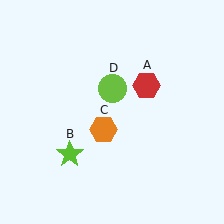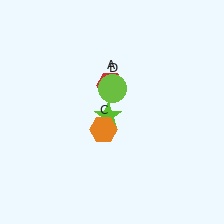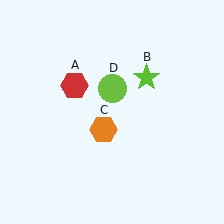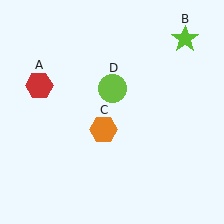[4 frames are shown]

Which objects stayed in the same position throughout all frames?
Orange hexagon (object C) and lime circle (object D) remained stationary.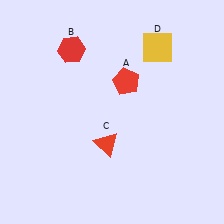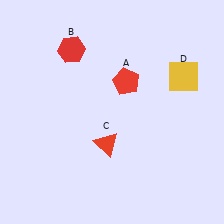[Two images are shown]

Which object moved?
The yellow square (D) moved down.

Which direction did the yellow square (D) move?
The yellow square (D) moved down.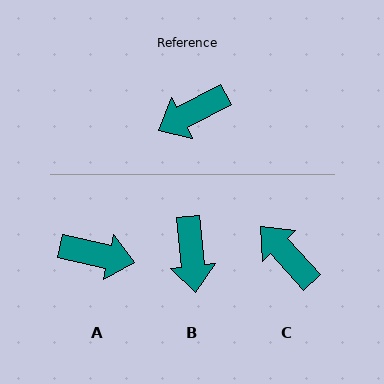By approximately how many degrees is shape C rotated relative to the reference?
Approximately 76 degrees clockwise.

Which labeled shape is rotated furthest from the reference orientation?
A, about 139 degrees away.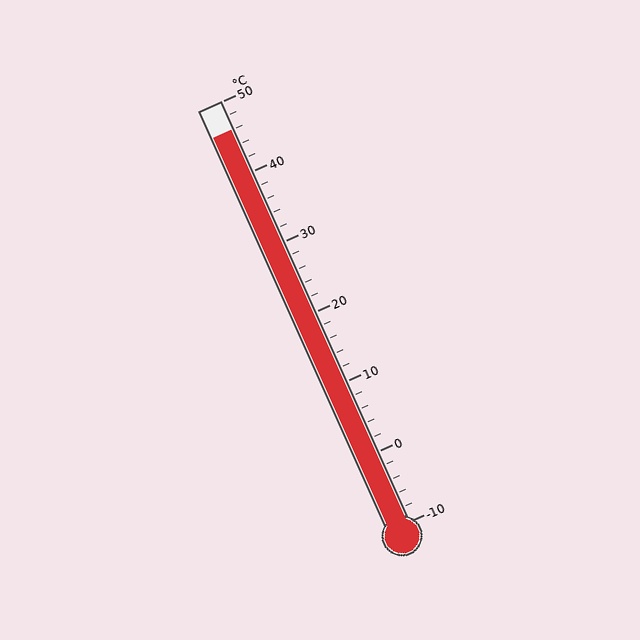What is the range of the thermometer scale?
The thermometer scale ranges from -10°C to 50°C.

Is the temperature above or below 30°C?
The temperature is above 30°C.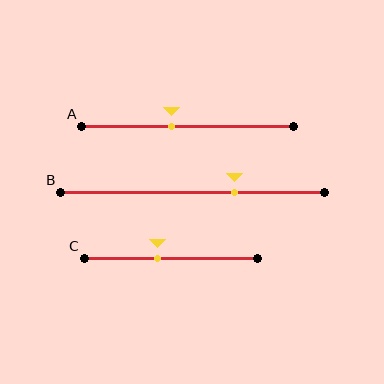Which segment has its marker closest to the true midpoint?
Segment A has its marker closest to the true midpoint.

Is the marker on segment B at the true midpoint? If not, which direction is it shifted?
No, the marker on segment B is shifted to the right by about 16% of the segment length.